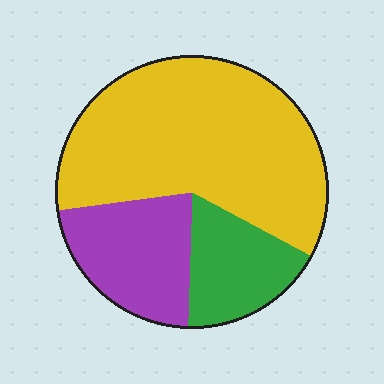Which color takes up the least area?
Green, at roughly 20%.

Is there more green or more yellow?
Yellow.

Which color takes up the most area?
Yellow, at roughly 60%.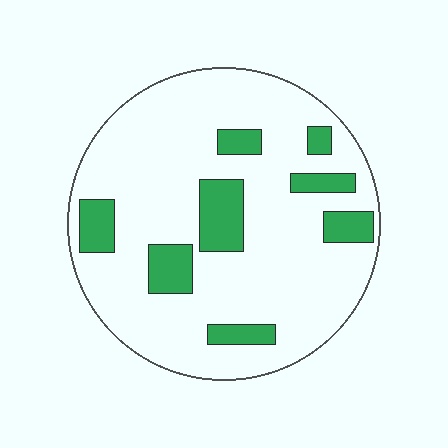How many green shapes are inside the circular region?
8.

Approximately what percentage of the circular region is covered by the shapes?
Approximately 20%.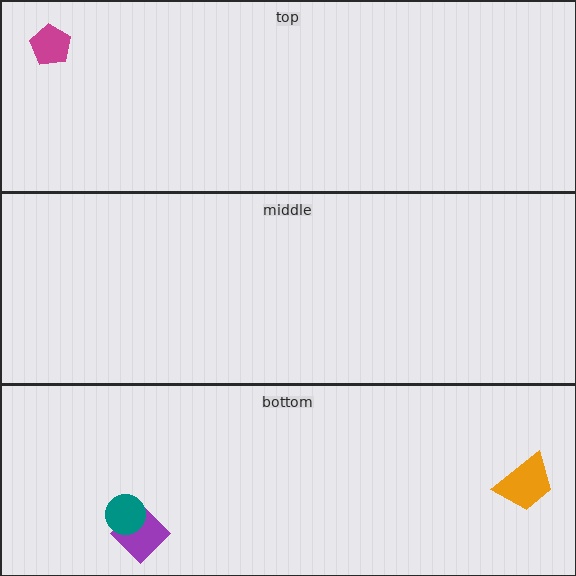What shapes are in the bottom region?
The purple diamond, the teal circle, the orange trapezoid.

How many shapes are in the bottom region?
3.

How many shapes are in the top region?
1.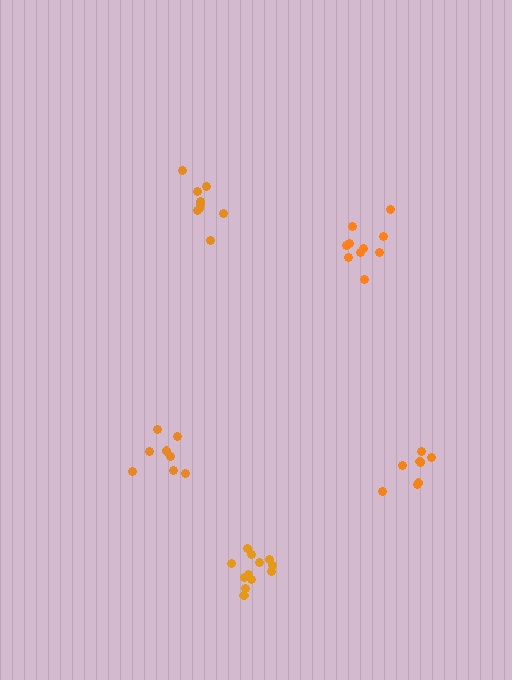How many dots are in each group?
Group 1: 8 dots, Group 2: 9 dots, Group 3: 8 dots, Group 4: 10 dots, Group 5: 13 dots (48 total).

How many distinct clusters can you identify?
There are 5 distinct clusters.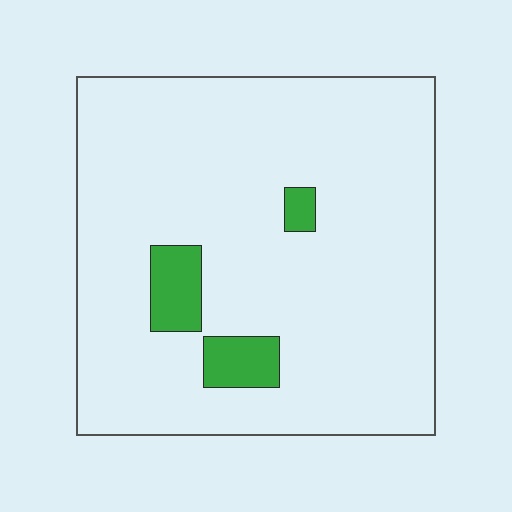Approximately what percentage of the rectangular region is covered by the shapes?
Approximately 10%.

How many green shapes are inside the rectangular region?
3.